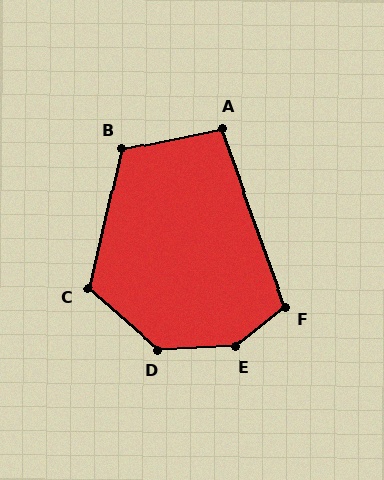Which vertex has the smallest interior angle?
A, at approximately 98 degrees.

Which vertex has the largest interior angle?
E, at approximately 144 degrees.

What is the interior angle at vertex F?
Approximately 109 degrees (obtuse).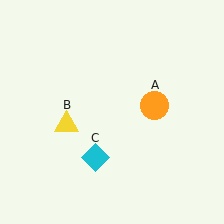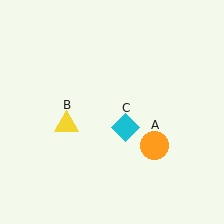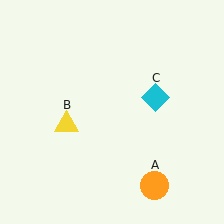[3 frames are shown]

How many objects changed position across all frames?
2 objects changed position: orange circle (object A), cyan diamond (object C).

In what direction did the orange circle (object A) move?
The orange circle (object A) moved down.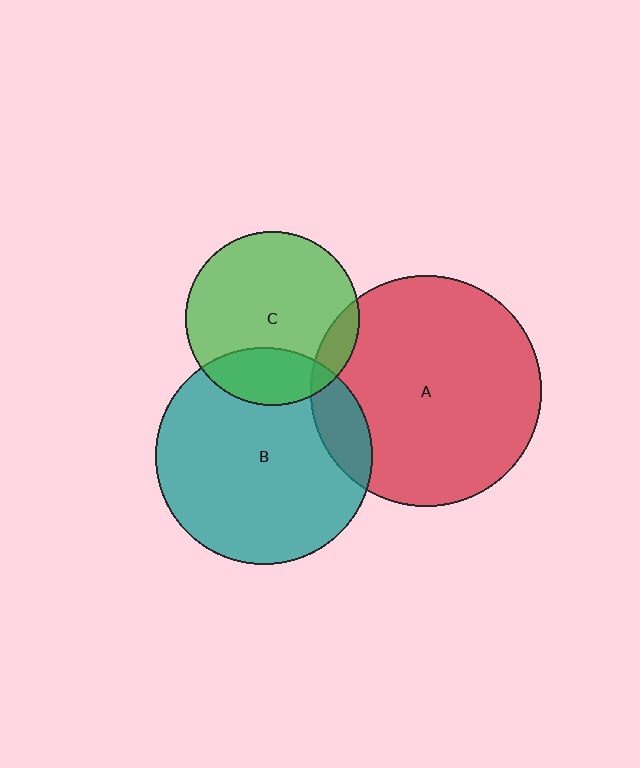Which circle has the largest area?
Circle A (red).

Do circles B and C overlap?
Yes.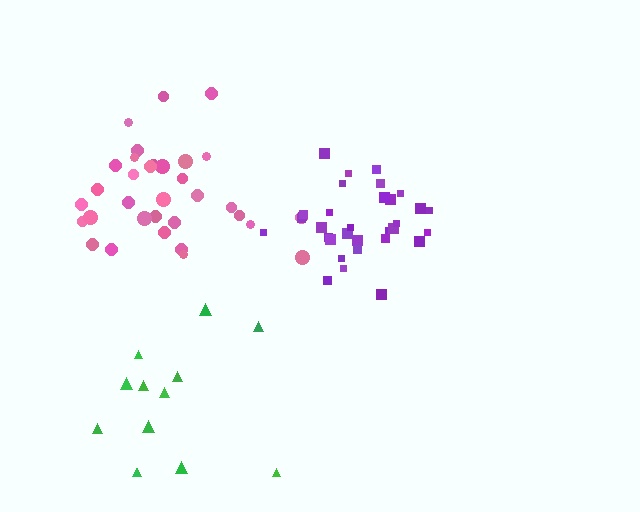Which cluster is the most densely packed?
Purple.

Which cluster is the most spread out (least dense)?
Green.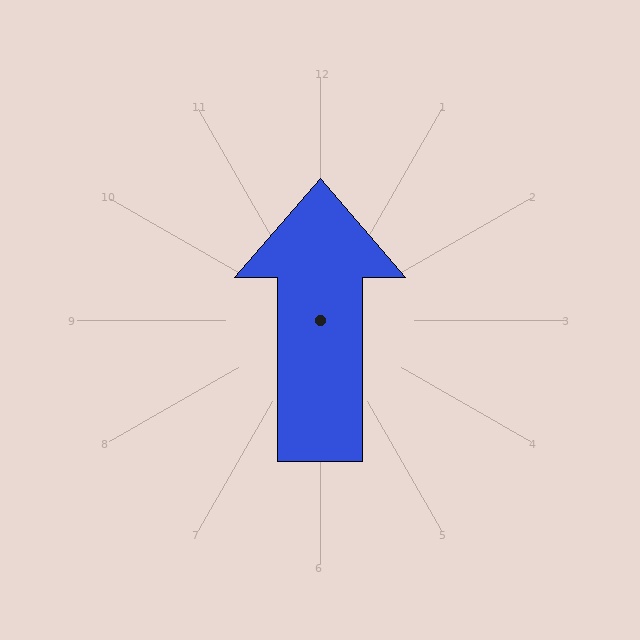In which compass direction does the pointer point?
North.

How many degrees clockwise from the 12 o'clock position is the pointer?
Approximately 0 degrees.